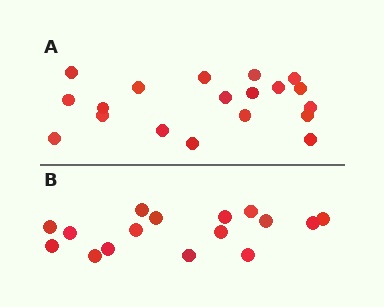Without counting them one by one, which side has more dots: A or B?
Region A (the top region) has more dots.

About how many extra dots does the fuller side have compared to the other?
Region A has just a few more — roughly 2 or 3 more dots than region B.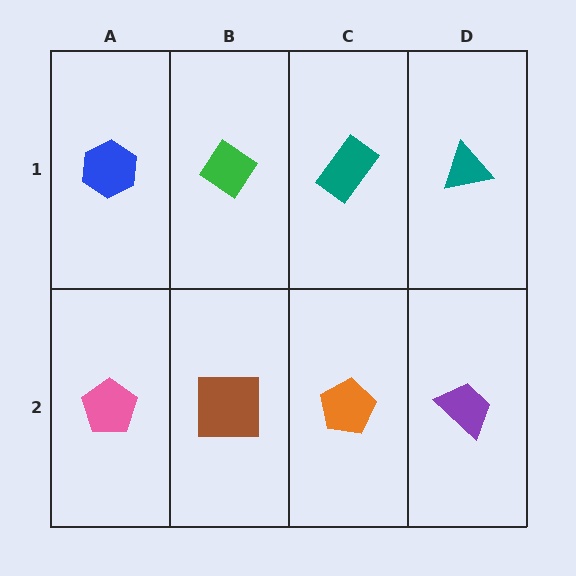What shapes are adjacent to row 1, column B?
A brown square (row 2, column B), a blue hexagon (row 1, column A), a teal rectangle (row 1, column C).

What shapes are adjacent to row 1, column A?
A pink pentagon (row 2, column A), a green diamond (row 1, column B).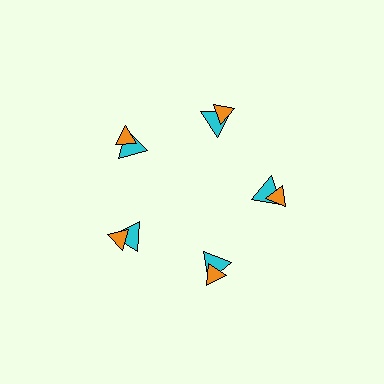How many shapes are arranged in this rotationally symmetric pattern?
There are 10 shapes, arranged in 5 groups of 2.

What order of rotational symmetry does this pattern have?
This pattern has 5-fold rotational symmetry.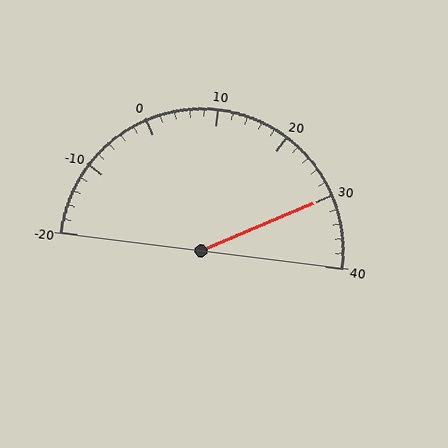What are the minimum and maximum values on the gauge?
The gauge ranges from -20 to 40.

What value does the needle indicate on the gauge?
The needle indicates approximately 30.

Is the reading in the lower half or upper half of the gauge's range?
The reading is in the upper half of the range (-20 to 40).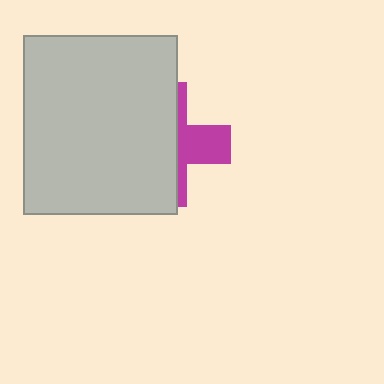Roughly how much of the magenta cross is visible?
A small part of it is visible (roughly 36%).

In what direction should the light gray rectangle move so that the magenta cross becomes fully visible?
The light gray rectangle should move left. That is the shortest direction to clear the overlap and leave the magenta cross fully visible.